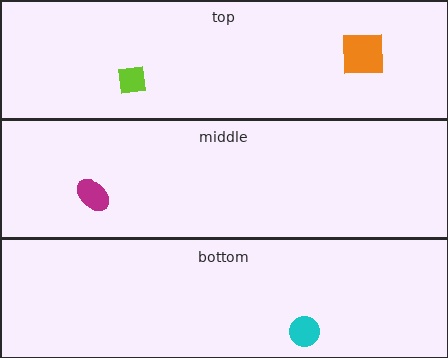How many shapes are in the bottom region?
1.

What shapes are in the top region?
The orange square, the lime square.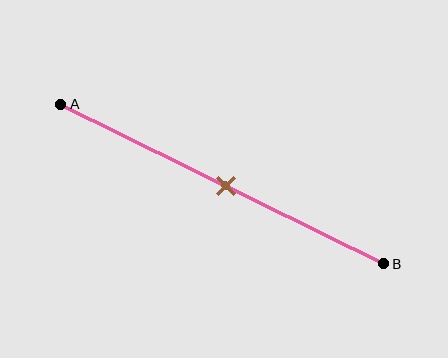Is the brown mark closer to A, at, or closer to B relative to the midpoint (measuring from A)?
The brown mark is approximately at the midpoint of segment AB.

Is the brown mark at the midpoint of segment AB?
Yes, the mark is approximately at the midpoint.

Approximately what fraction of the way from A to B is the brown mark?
The brown mark is approximately 50% of the way from A to B.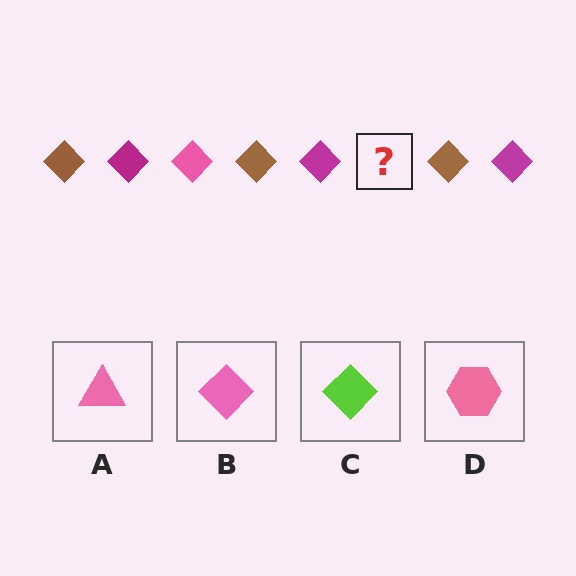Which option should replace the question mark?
Option B.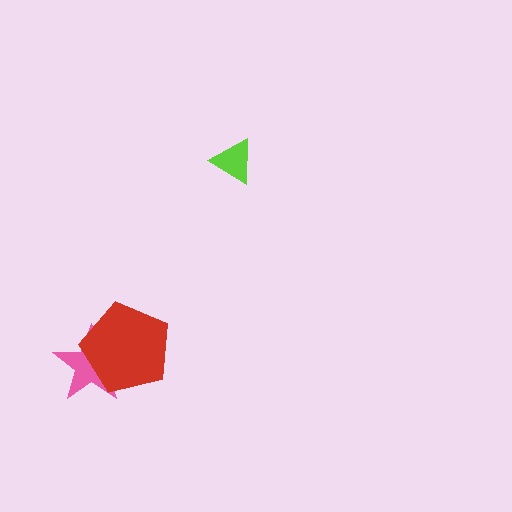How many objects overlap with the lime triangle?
0 objects overlap with the lime triangle.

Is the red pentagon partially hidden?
No, no other shape covers it.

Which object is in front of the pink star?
The red pentagon is in front of the pink star.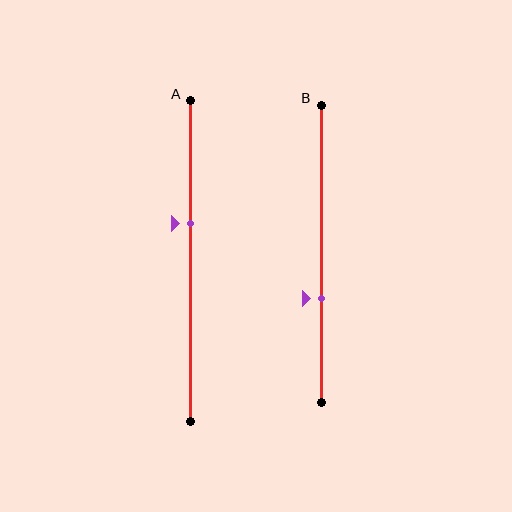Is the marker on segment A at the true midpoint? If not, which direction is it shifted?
No, the marker on segment A is shifted upward by about 12% of the segment length.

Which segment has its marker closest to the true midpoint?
Segment A has its marker closest to the true midpoint.